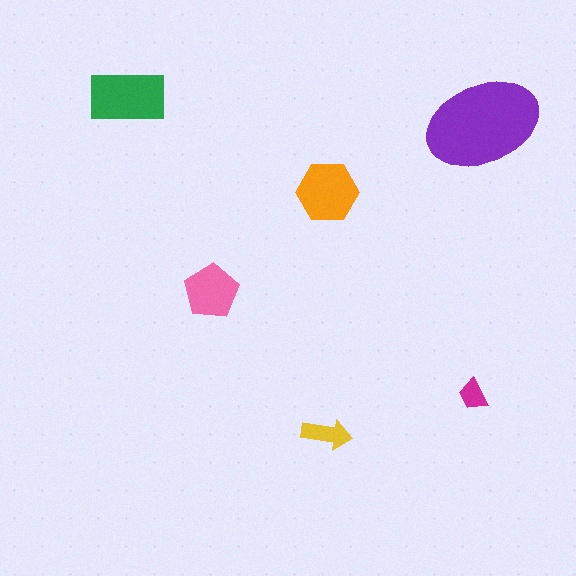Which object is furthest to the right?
The purple ellipse is rightmost.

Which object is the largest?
The purple ellipse.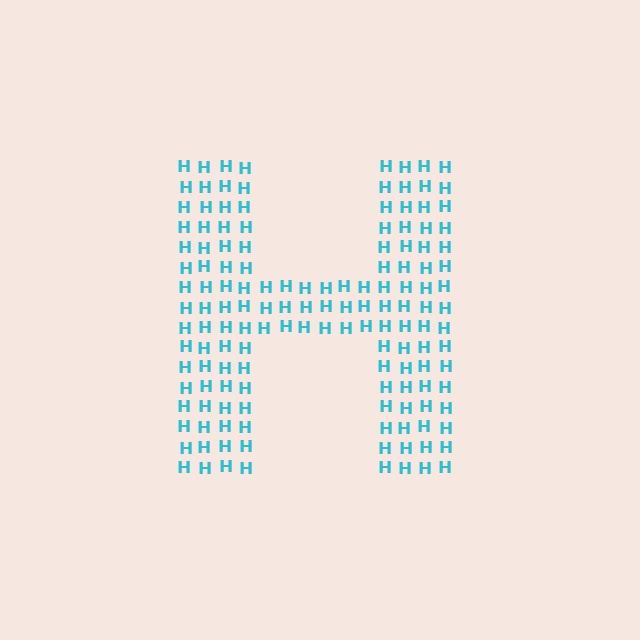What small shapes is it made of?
It is made of small letter H's.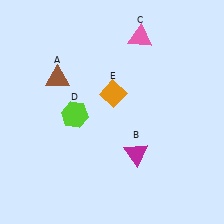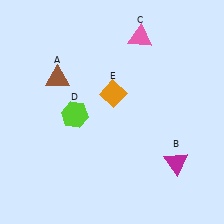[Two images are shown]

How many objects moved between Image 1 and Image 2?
1 object moved between the two images.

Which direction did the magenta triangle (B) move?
The magenta triangle (B) moved right.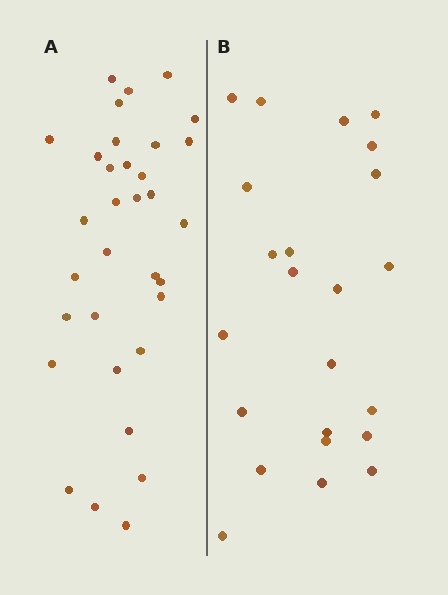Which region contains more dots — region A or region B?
Region A (the left region) has more dots.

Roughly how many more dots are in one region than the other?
Region A has roughly 10 or so more dots than region B.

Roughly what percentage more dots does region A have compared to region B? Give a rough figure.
About 45% more.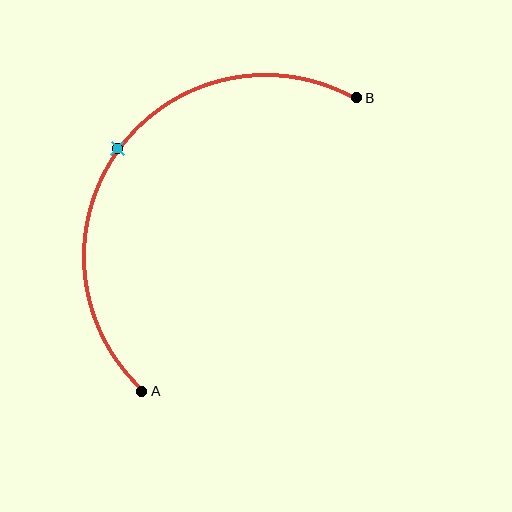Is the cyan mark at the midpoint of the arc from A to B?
Yes. The cyan mark lies on the arc at equal arc-length from both A and B — it is the arc midpoint.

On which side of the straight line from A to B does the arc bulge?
The arc bulges above and to the left of the straight line connecting A and B.